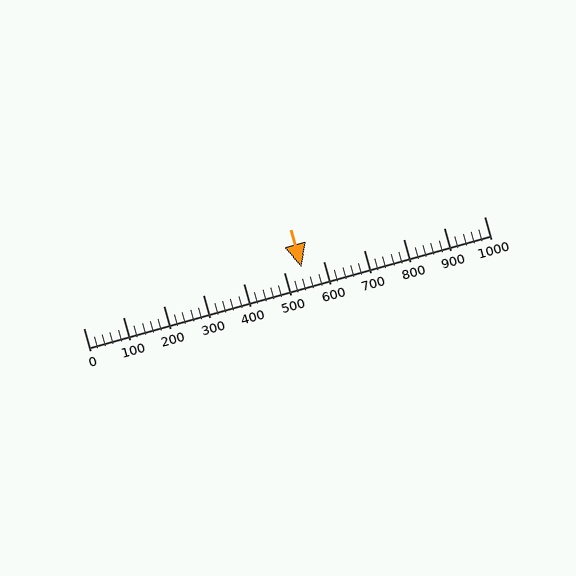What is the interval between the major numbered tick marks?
The major tick marks are spaced 100 units apart.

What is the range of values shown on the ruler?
The ruler shows values from 0 to 1000.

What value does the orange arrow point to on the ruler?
The orange arrow points to approximately 545.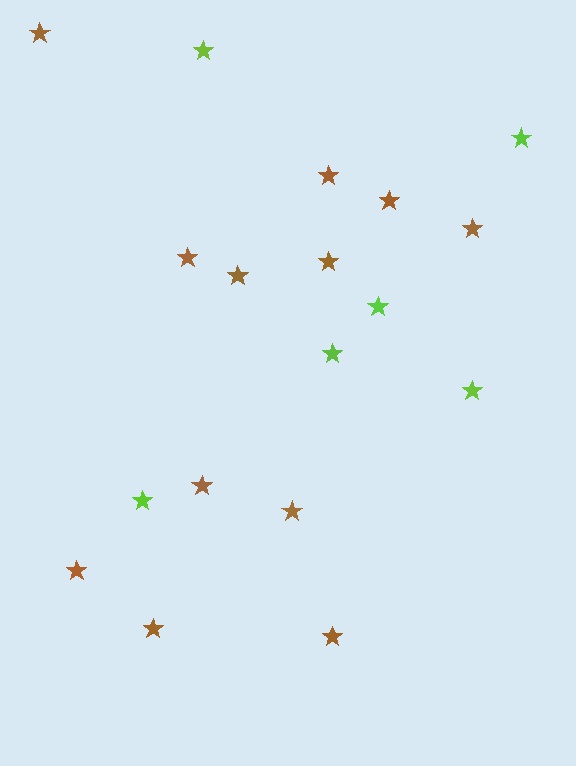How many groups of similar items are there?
There are 2 groups: one group of brown stars (12) and one group of lime stars (6).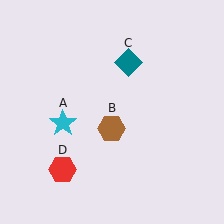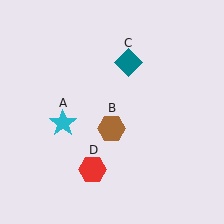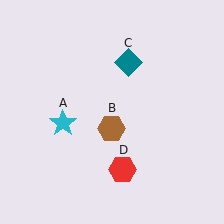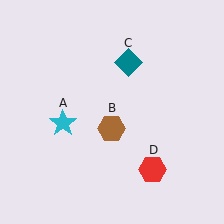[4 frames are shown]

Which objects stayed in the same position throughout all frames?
Cyan star (object A) and brown hexagon (object B) and teal diamond (object C) remained stationary.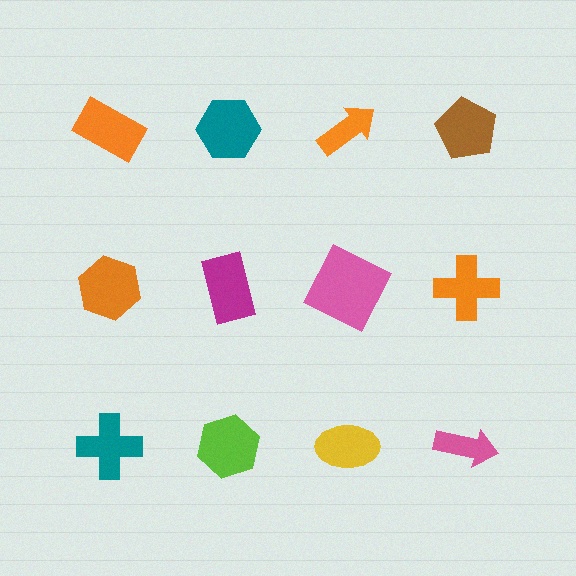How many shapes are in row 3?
4 shapes.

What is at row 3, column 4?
A pink arrow.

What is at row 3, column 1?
A teal cross.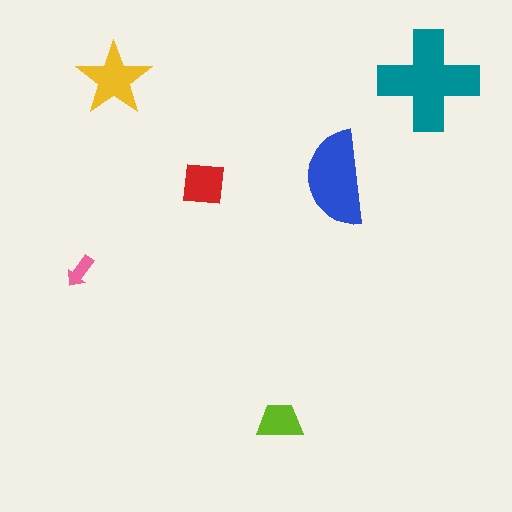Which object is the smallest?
The pink arrow.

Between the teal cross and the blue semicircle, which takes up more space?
The teal cross.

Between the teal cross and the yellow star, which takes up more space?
The teal cross.